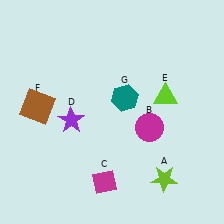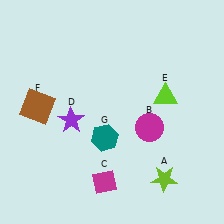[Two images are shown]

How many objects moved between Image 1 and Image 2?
1 object moved between the two images.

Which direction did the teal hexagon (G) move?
The teal hexagon (G) moved down.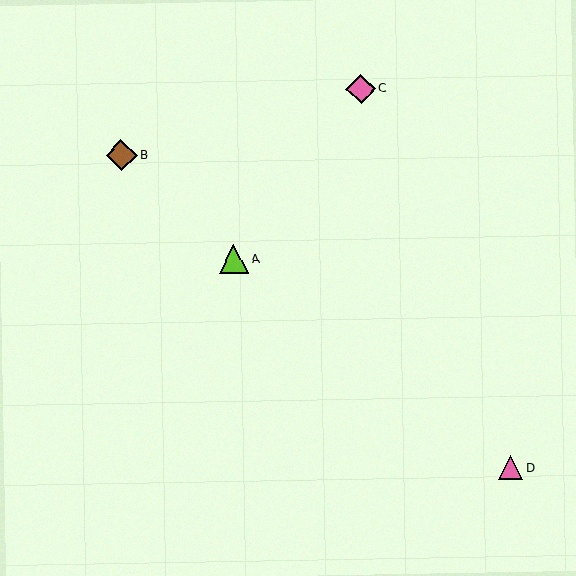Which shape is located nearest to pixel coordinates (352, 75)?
The pink diamond (labeled C) at (361, 89) is nearest to that location.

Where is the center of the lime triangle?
The center of the lime triangle is at (234, 259).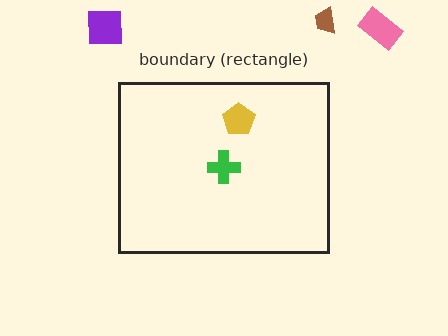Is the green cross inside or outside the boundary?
Inside.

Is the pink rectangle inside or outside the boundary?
Outside.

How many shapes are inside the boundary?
2 inside, 3 outside.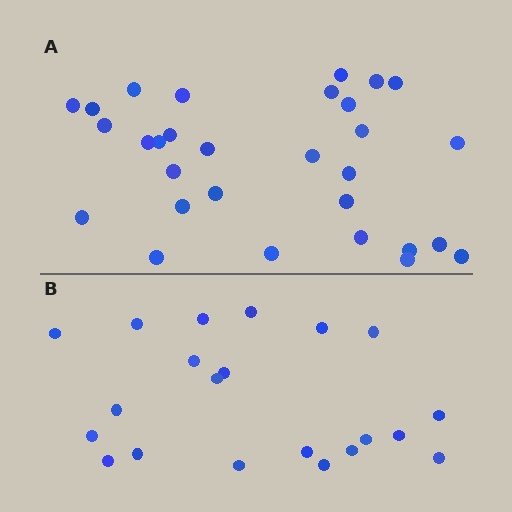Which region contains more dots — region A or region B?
Region A (the top region) has more dots.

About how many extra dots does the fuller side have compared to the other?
Region A has roughly 8 or so more dots than region B.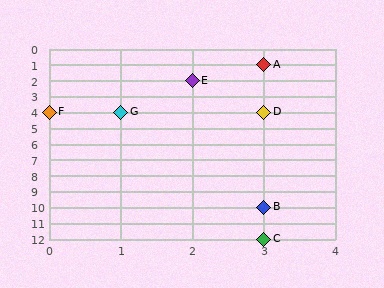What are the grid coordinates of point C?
Point C is at grid coordinates (3, 12).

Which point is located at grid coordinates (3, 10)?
Point B is at (3, 10).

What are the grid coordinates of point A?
Point A is at grid coordinates (3, 1).